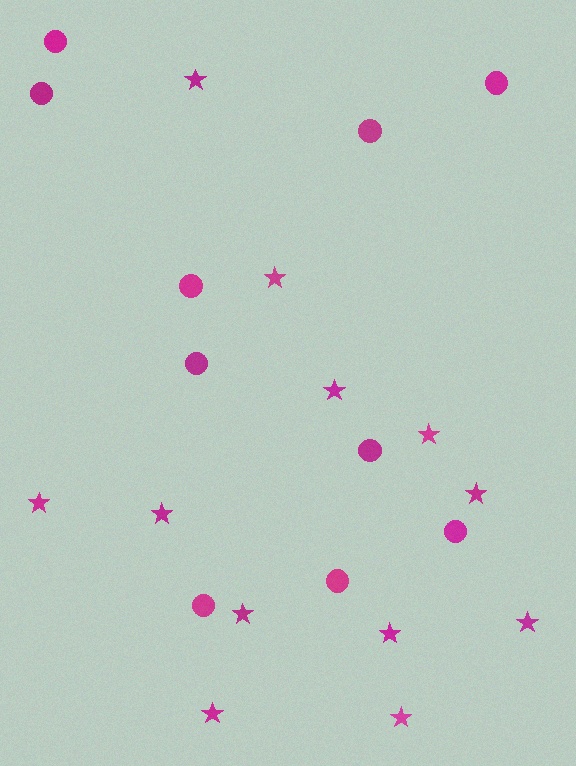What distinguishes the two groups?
There are 2 groups: one group of stars (12) and one group of circles (10).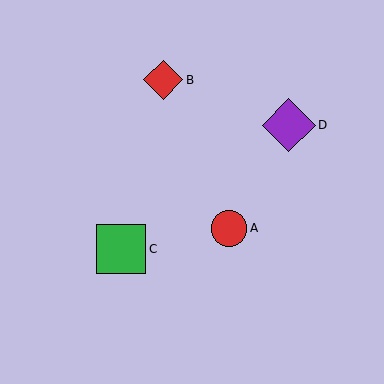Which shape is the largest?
The purple diamond (labeled D) is the largest.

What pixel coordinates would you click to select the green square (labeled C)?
Click at (121, 249) to select the green square C.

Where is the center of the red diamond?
The center of the red diamond is at (163, 80).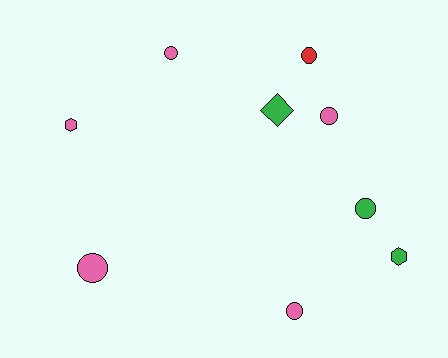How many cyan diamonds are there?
There are no cyan diamonds.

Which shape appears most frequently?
Circle, with 6 objects.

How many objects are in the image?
There are 9 objects.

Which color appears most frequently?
Pink, with 5 objects.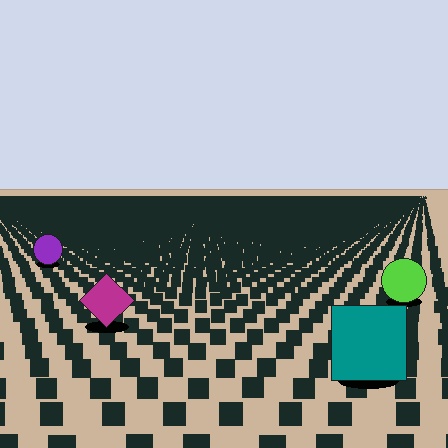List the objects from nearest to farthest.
From nearest to farthest: the teal square, the magenta diamond, the lime circle, the purple circle.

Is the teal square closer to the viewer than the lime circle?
Yes. The teal square is closer — you can tell from the texture gradient: the ground texture is coarser near it.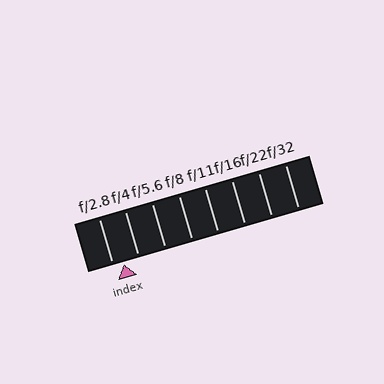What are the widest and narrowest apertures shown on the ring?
The widest aperture shown is f/2.8 and the narrowest is f/32.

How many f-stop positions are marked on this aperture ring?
There are 8 f-stop positions marked.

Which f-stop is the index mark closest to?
The index mark is closest to f/2.8.